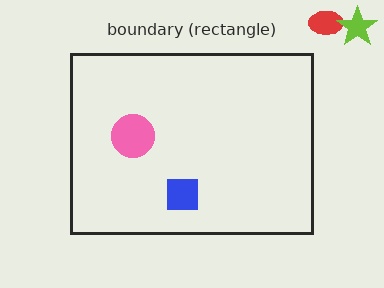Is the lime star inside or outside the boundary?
Outside.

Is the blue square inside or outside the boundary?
Inside.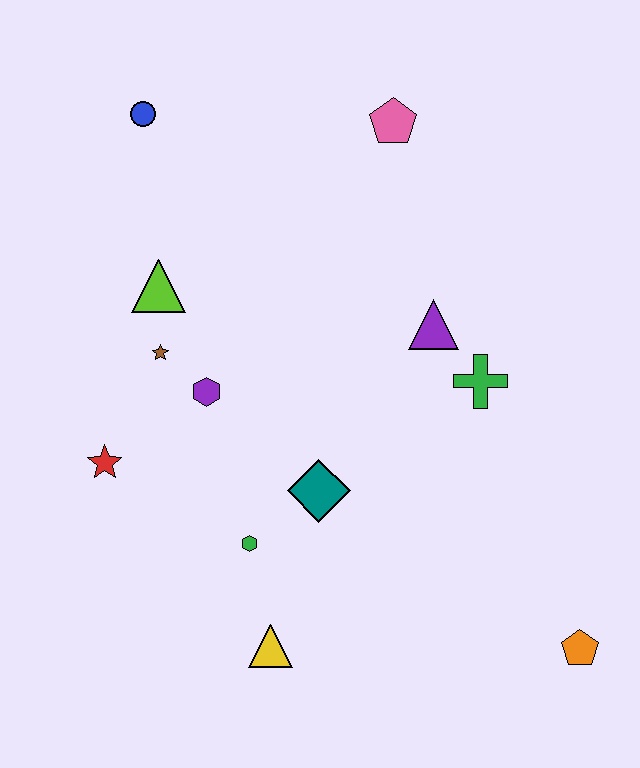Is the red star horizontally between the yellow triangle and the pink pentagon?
No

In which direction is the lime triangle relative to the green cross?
The lime triangle is to the left of the green cross.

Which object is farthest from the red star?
The orange pentagon is farthest from the red star.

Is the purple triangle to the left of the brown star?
No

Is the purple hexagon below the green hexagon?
No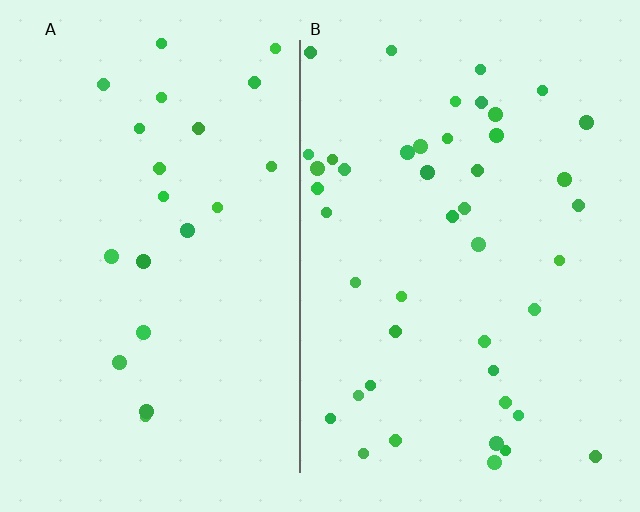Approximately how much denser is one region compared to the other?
Approximately 2.1× — region B over region A.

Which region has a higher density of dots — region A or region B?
B (the right).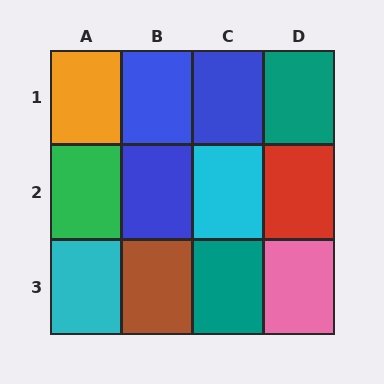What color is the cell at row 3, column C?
Teal.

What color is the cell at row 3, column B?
Brown.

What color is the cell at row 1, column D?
Teal.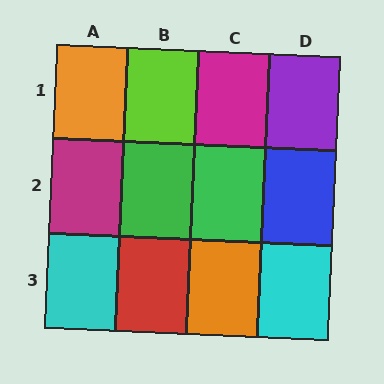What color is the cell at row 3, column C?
Orange.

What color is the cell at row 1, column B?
Lime.